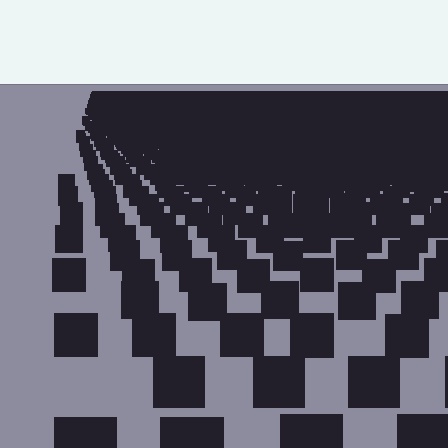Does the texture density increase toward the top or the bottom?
Density increases toward the top.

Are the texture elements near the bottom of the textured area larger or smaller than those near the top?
Larger. Near the bottom, elements are closer to the viewer and appear at a bigger on-screen size.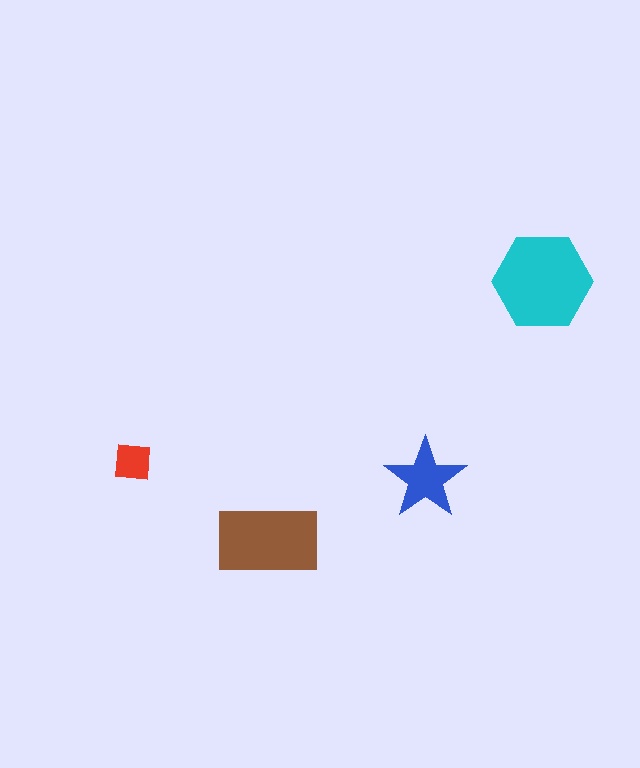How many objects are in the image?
There are 4 objects in the image.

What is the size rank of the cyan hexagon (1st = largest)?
1st.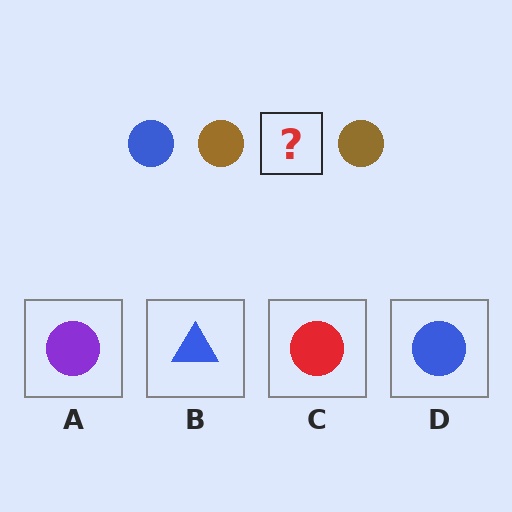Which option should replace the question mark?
Option D.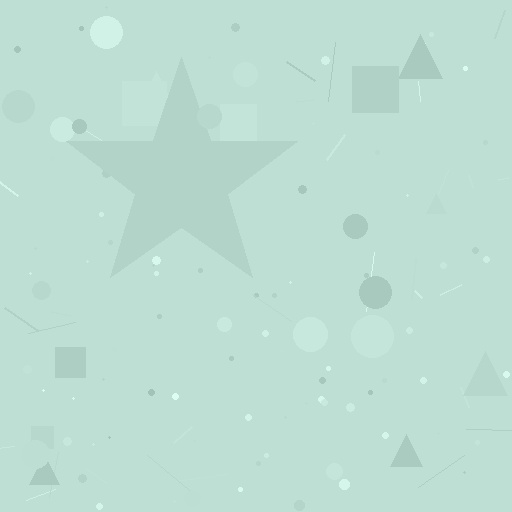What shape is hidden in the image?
A star is hidden in the image.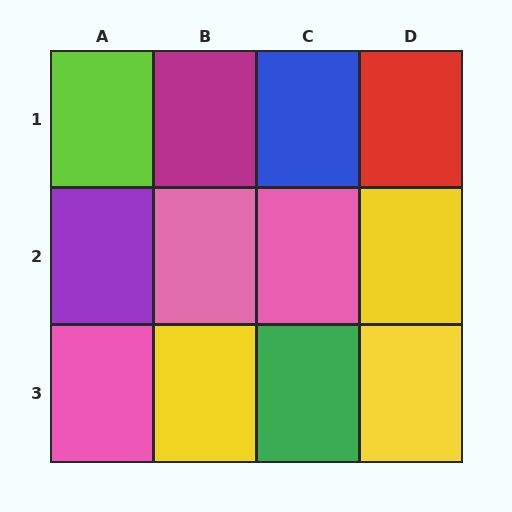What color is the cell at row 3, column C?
Green.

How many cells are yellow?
3 cells are yellow.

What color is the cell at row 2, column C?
Pink.